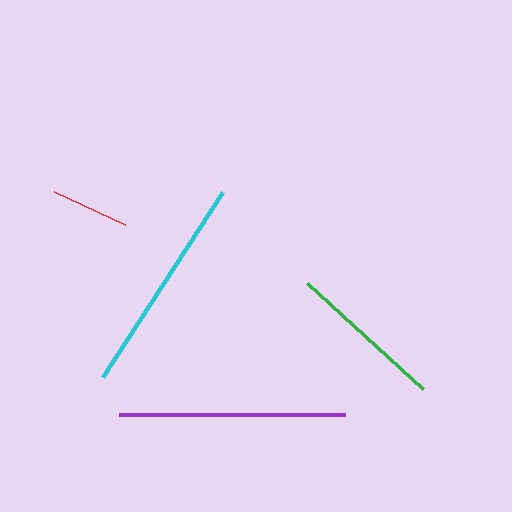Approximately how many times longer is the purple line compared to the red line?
The purple line is approximately 2.9 times the length of the red line.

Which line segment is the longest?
The purple line is the longest at approximately 226 pixels.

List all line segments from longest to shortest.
From longest to shortest: purple, cyan, green, red.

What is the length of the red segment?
The red segment is approximately 79 pixels long.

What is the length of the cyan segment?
The cyan segment is approximately 221 pixels long.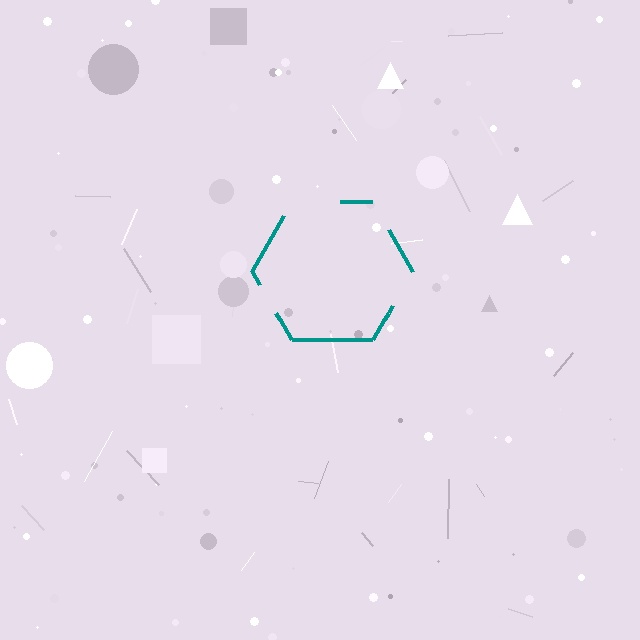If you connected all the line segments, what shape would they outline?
They would outline a hexagon.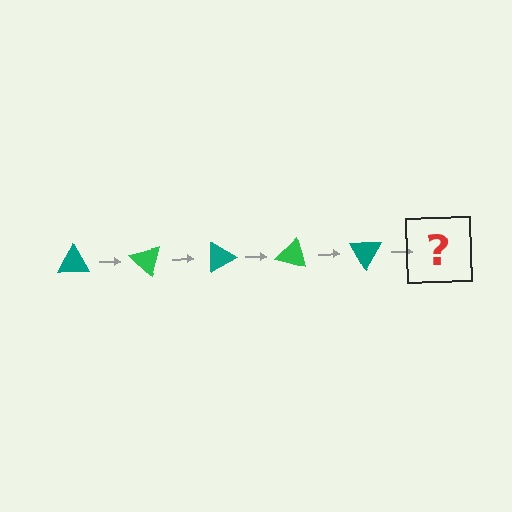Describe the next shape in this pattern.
It should be a green triangle, rotated 225 degrees from the start.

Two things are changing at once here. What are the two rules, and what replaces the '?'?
The two rules are that it rotates 45 degrees each step and the color cycles through teal and green. The '?' should be a green triangle, rotated 225 degrees from the start.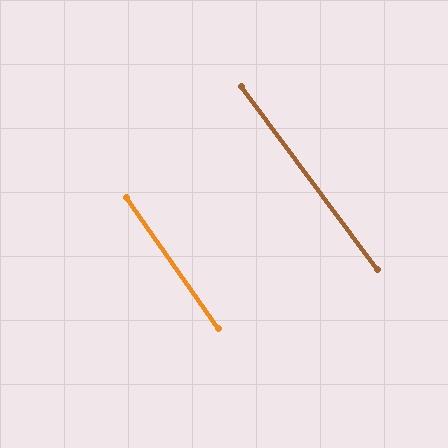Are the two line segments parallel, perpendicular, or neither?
Parallel — their directions differ by only 1.6°.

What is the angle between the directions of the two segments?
Approximately 2 degrees.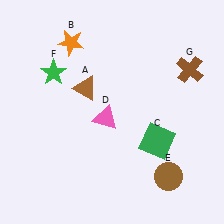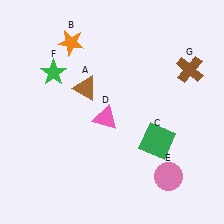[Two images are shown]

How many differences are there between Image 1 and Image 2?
There is 1 difference between the two images.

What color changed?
The circle (E) changed from brown in Image 1 to pink in Image 2.